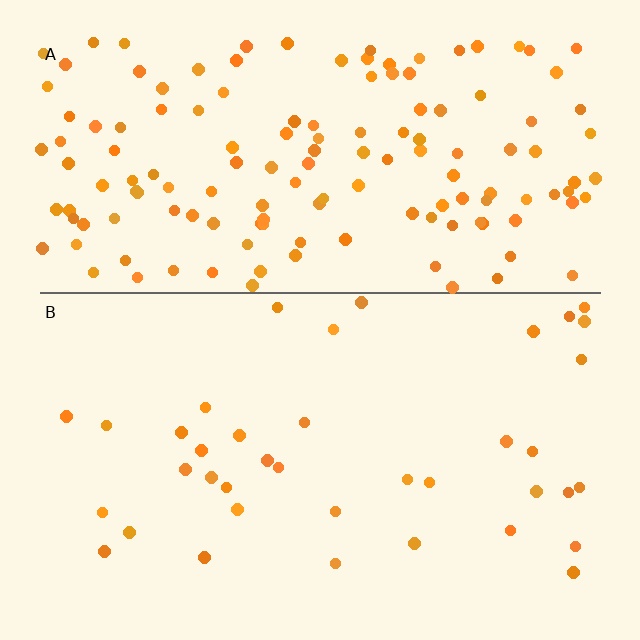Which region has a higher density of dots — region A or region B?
A (the top).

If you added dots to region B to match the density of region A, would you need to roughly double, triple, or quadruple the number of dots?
Approximately quadruple.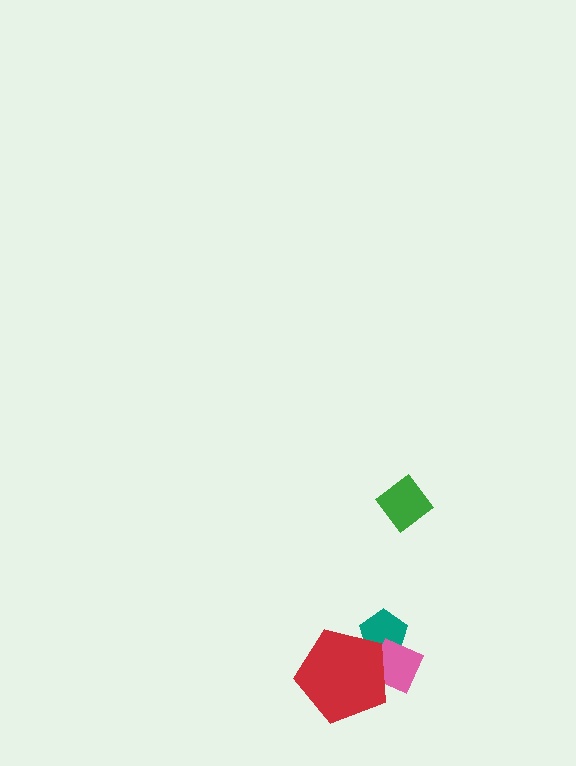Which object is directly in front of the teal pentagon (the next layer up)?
The pink diamond is directly in front of the teal pentagon.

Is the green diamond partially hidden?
No, no other shape covers it.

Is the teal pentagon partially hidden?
Yes, it is partially covered by another shape.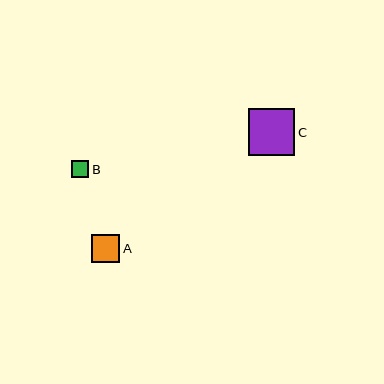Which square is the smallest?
Square B is the smallest with a size of approximately 17 pixels.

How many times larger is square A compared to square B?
Square A is approximately 1.7 times the size of square B.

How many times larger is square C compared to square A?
Square C is approximately 1.7 times the size of square A.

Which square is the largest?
Square C is the largest with a size of approximately 47 pixels.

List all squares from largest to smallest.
From largest to smallest: C, A, B.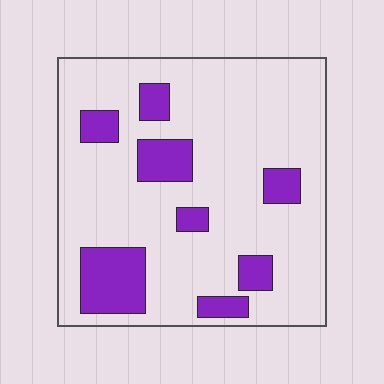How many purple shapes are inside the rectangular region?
8.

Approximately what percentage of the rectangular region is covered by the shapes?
Approximately 20%.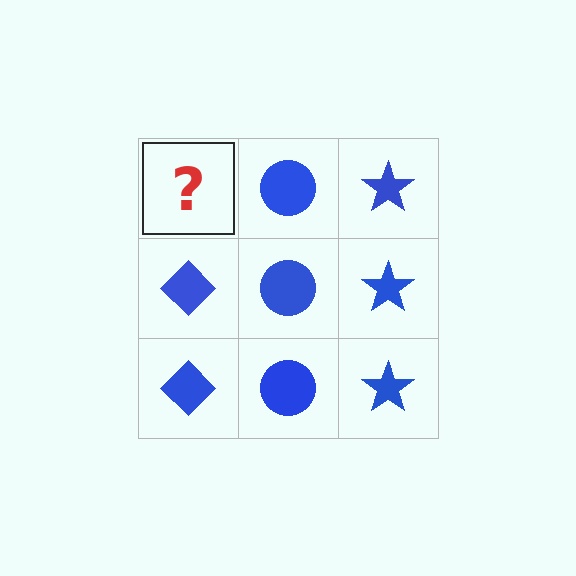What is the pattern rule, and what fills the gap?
The rule is that each column has a consistent shape. The gap should be filled with a blue diamond.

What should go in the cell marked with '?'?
The missing cell should contain a blue diamond.